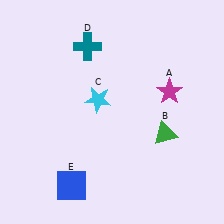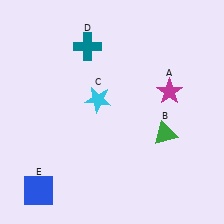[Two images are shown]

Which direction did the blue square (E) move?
The blue square (E) moved left.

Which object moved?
The blue square (E) moved left.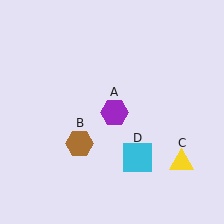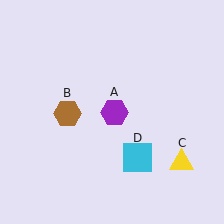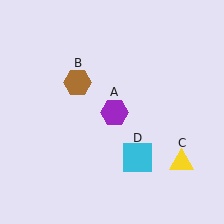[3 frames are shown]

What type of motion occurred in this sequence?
The brown hexagon (object B) rotated clockwise around the center of the scene.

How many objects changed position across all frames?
1 object changed position: brown hexagon (object B).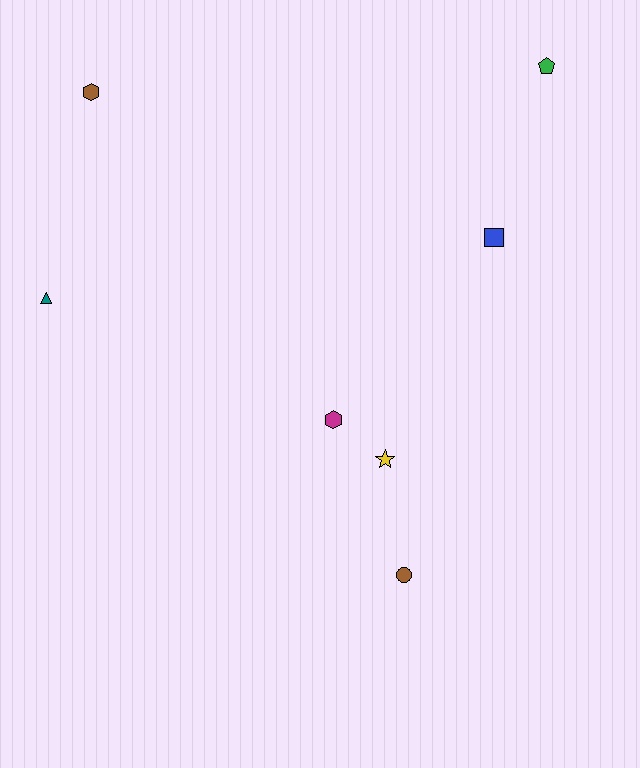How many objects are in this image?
There are 7 objects.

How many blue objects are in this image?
There is 1 blue object.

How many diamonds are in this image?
There are no diamonds.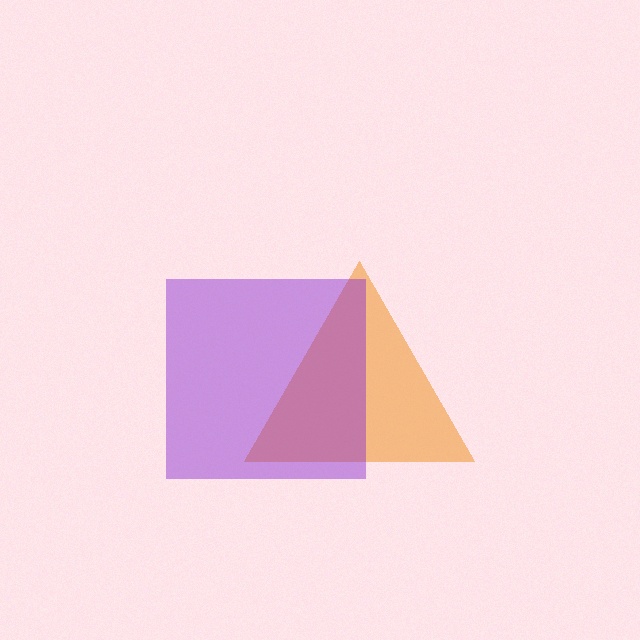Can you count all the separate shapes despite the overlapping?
Yes, there are 2 separate shapes.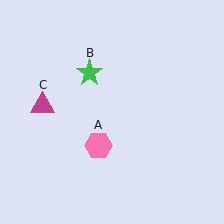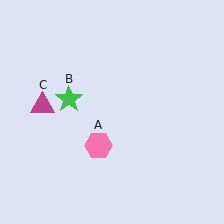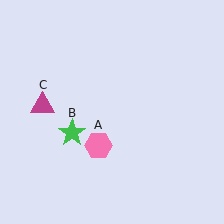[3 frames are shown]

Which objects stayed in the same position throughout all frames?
Pink hexagon (object A) and magenta triangle (object C) remained stationary.